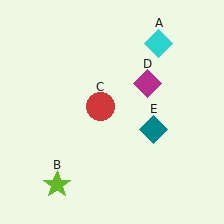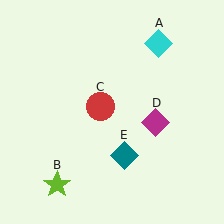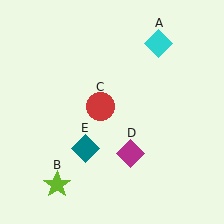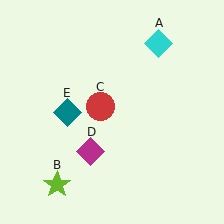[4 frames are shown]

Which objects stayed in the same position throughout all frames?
Cyan diamond (object A) and lime star (object B) and red circle (object C) remained stationary.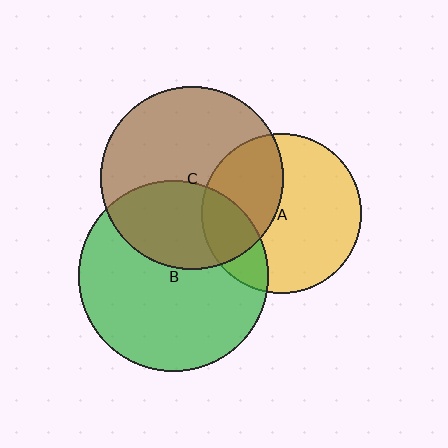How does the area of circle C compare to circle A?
Approximately 1.3 times.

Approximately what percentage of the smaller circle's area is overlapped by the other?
Approximately 35%.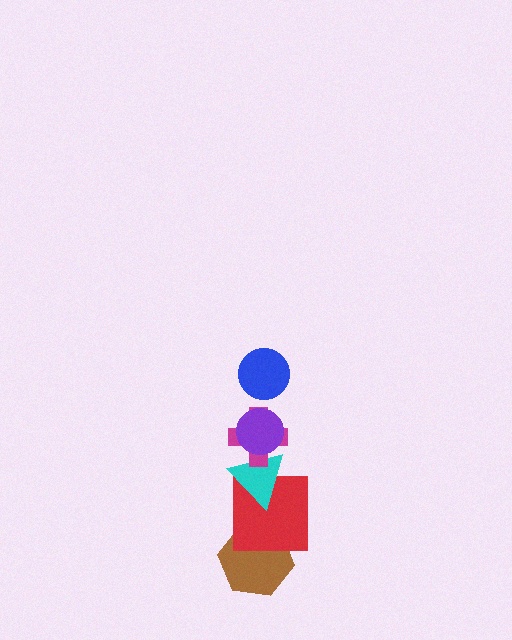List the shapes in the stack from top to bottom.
From top to bottom: the blue circle, the purple circle, the magenta cross, the cyan triangle, the red square, the brown hexagon.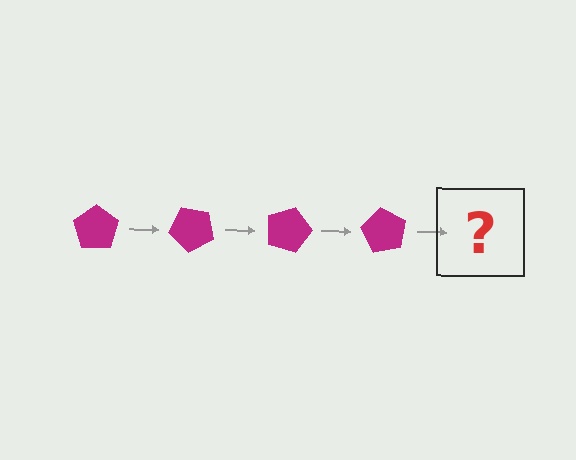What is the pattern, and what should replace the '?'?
The pattern is that the pentagon rotates 45 degrees each step. The '?' should be a magenta pentagon rotated 180 degrees.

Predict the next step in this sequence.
The next step is a magenta pentagon rotated 180 degrees.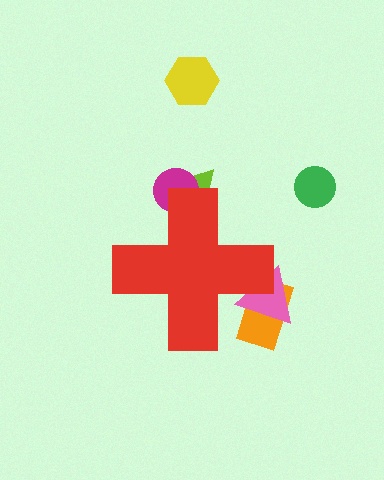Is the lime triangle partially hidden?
Yes, the lime triangle is partially hidden behind the red cross.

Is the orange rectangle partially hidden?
Yes, the orange rectangle is partially hidden behind the red cross.